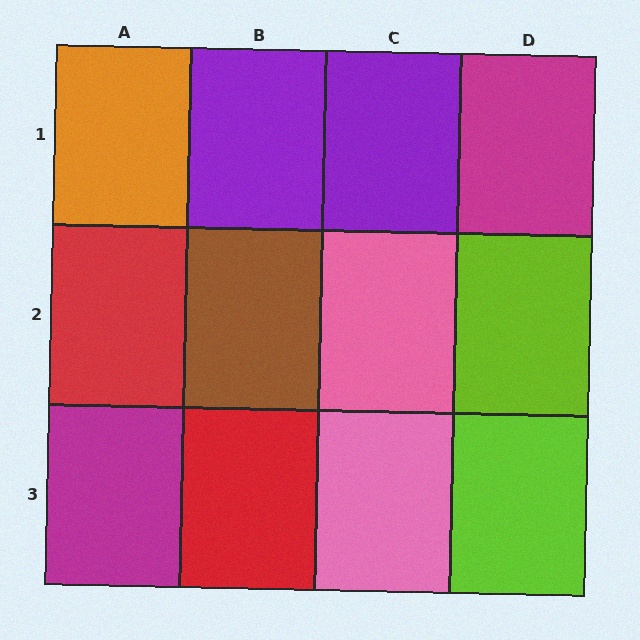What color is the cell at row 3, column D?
Lime.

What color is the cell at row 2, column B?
Brown.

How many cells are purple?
2 cells are purple.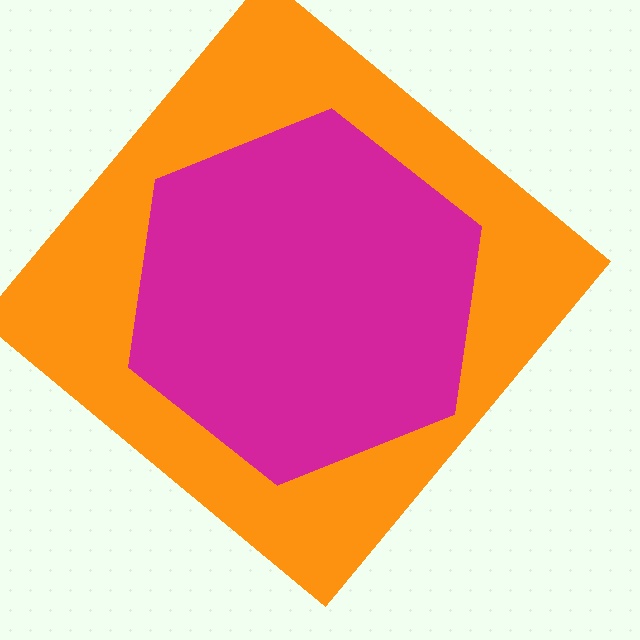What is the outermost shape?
The orange diamond.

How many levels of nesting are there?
2.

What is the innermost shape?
The magenta hexagon.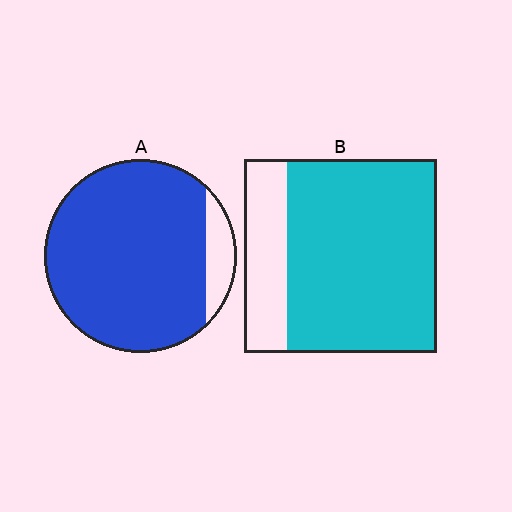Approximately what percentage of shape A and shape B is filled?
A is approximately 90% and B is approximately 80%.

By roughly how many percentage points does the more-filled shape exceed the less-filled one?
By roughly 10 percentage points (A over B).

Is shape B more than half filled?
Yes.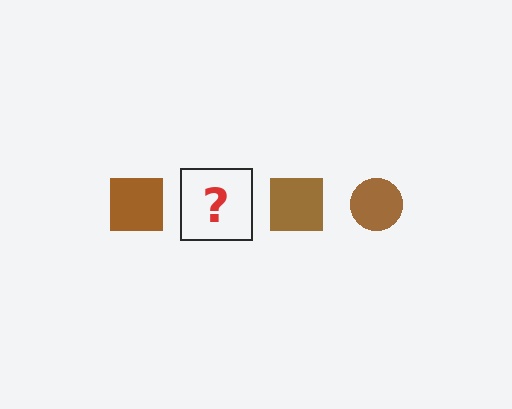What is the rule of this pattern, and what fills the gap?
The rule is that the pattern cycles through square, circle shapes in brown. The gap should be filled with a brown circle.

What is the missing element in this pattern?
The missing element is a brown circle.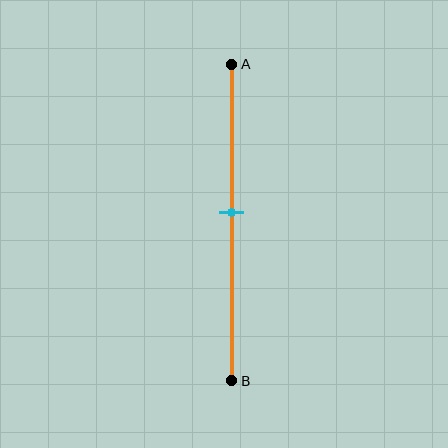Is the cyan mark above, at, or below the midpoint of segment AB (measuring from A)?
The cyan mark is above the midpoint of segment AB.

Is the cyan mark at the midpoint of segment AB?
No, the mark is at about 45% from A, not at the 50% midpoint.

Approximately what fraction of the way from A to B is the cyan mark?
The cyan mark is approximately 45% of the way from A to B.